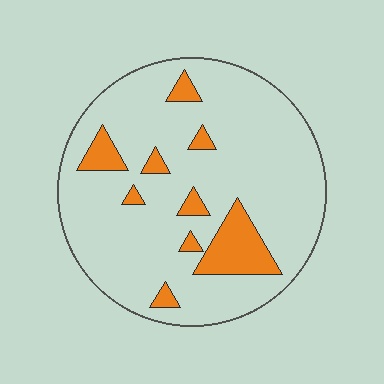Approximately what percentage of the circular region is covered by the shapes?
Approximately 15%.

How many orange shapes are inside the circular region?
9.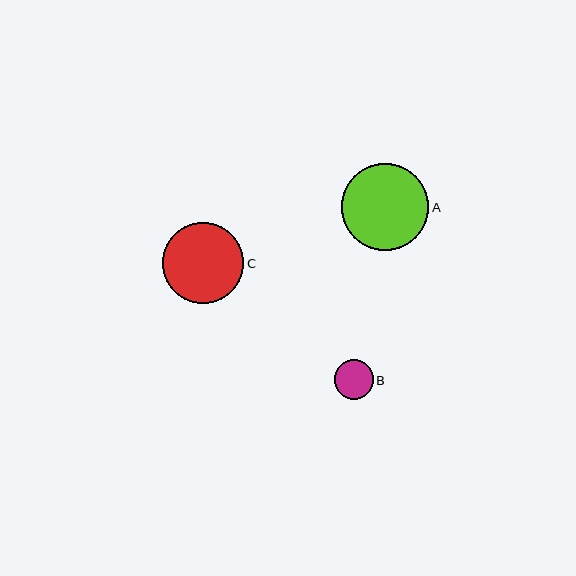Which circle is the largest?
Circle A is the largest with a size of approximately 87 pixels.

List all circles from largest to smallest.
From largest to smallest: A, C, B.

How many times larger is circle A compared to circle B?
Circle A is approximately 2.2 times the size of circle B.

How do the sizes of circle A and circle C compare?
Circle A and circle C are approximately the same size.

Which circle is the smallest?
Circle B is the smallest with a size of approximately 39 pixels.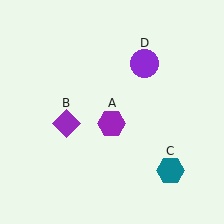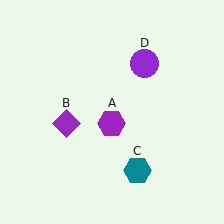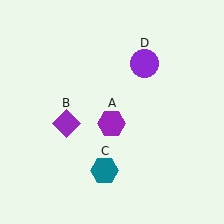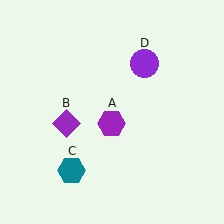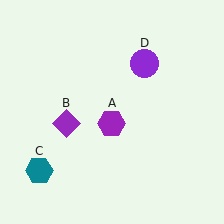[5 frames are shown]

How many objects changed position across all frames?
1 object changed position: teal hexagon (object C).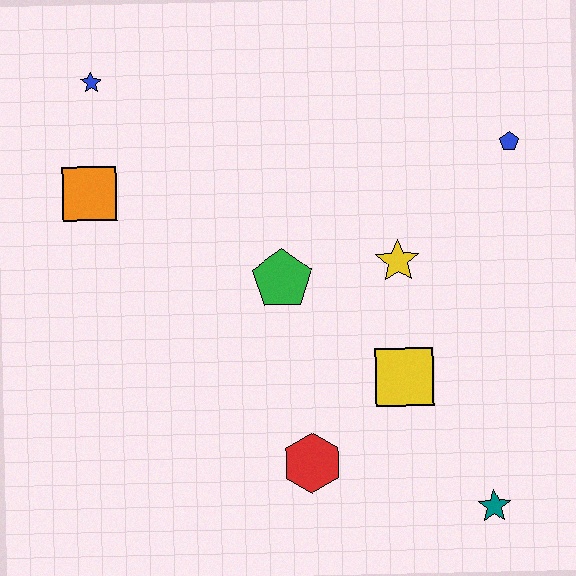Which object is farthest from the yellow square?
The blue star is farthest from the yellow square.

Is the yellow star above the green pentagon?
Yes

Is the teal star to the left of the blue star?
No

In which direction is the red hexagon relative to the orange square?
The red hexagon is below the orange square.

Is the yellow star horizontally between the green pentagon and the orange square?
No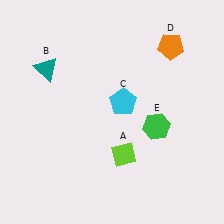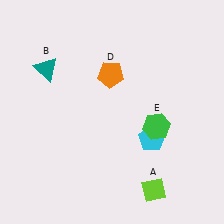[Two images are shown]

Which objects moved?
The objects that moved are: the lime diamond (A), the cyan pentagon (C), the orange pentagon (D).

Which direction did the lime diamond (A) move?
The lime diamond (A) moved down.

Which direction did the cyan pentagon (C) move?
The cyan pentagon (C) moved down.